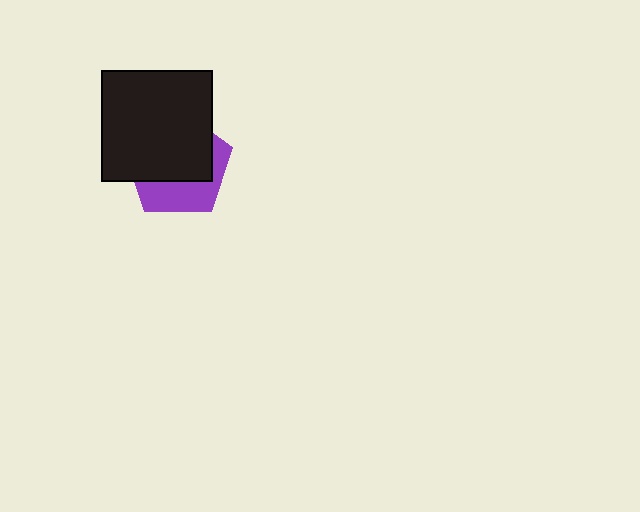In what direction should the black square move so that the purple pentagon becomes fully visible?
The black square should move toward the upper-left. That is the shortest direction to clear the overlap and leave the purple pentagon fully visible.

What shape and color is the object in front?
The object in front is a black square.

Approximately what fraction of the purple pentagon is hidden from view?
Roughly 63% of the purple pentagon is hidden behind the black square.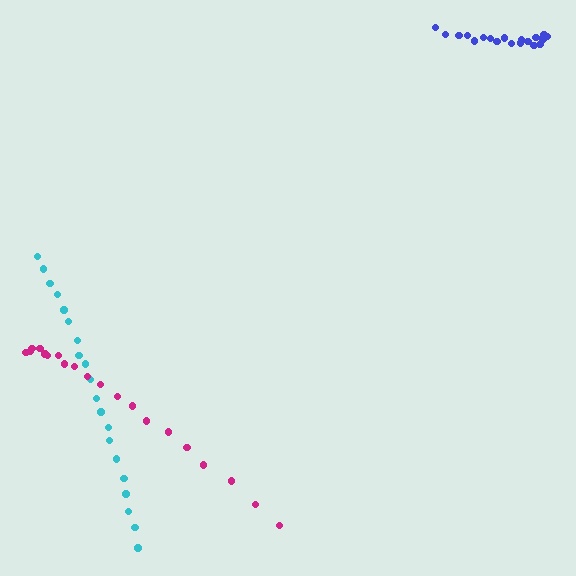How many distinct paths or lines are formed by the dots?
There are 3 distinct paths.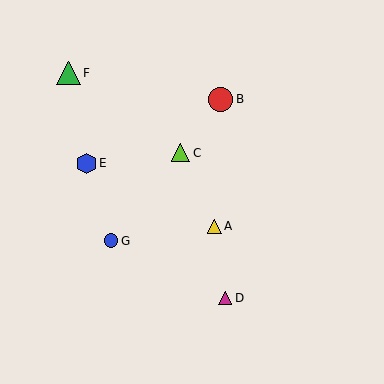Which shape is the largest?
The red circle (labeled B) is the largest.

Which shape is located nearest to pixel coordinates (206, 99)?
The red circle (labeled B) at (221, 99) is nearest to that location.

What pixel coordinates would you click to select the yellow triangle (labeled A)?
Click at (214, 226) to select the yellow triangle A.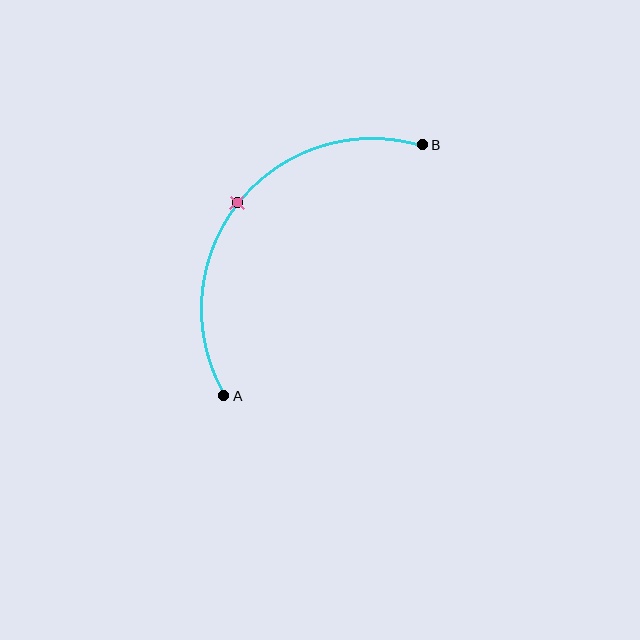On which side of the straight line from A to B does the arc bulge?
The arc bulges above and to the left of the straight line connecting A and B.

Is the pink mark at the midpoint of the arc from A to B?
Yes. The pink mark lies on the arc at equal arc-length from both A and B — it is the arc midpoint.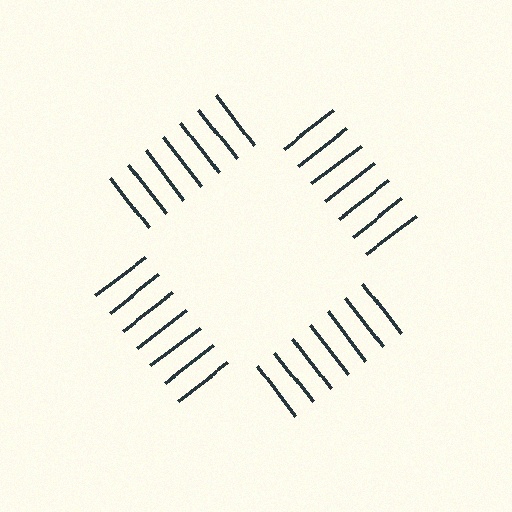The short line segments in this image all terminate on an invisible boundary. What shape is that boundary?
An illusory square — the line segments terminate on its edges but no continuous stroke is drawn.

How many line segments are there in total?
28 — 7 along each of the 4 edges.